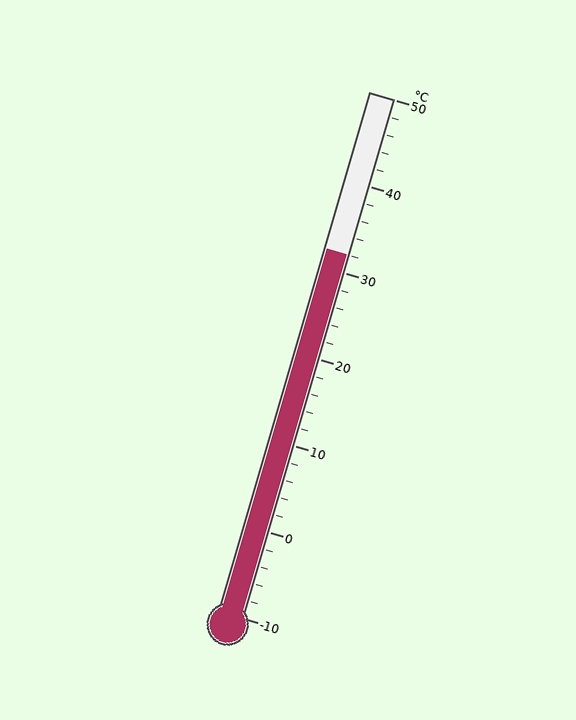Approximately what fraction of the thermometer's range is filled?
The thermometer is filled to approximately 70% of its range.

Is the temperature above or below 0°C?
The temperature is above 0°C.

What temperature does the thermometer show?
The thermometer shows approximately 32°C.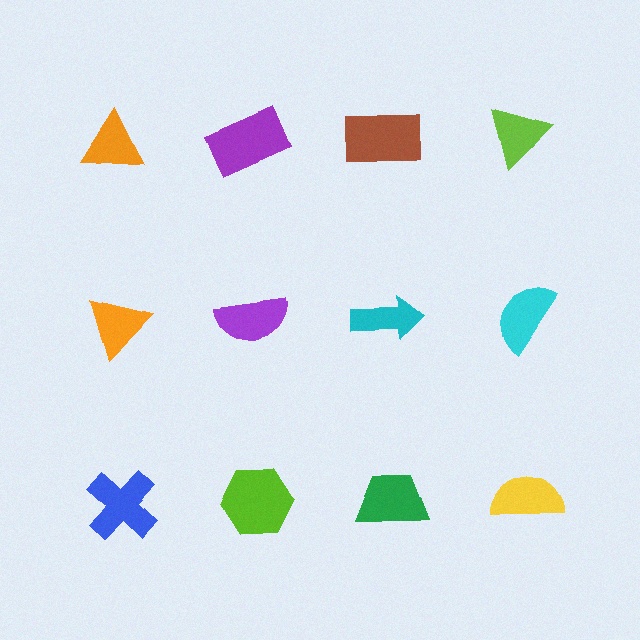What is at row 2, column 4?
A cyan semicircle.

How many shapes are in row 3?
4 shapes.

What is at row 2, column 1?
An orange triangle.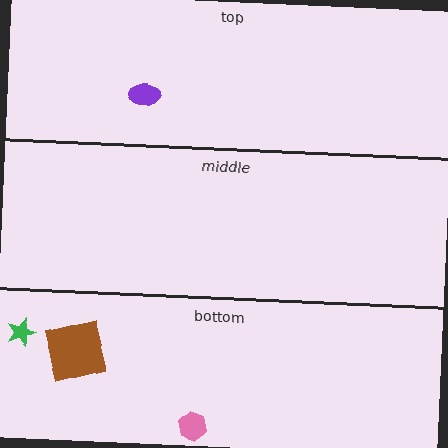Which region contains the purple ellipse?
The top region.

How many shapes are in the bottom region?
3.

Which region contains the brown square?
The bottom region.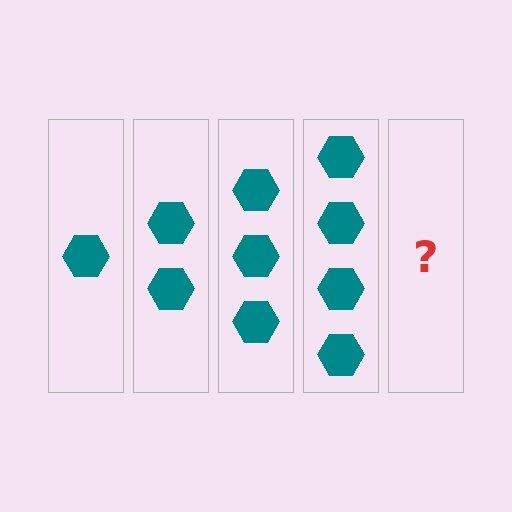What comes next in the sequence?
The next element should be 5 hexagons.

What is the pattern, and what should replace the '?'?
The pattern is that each step adds one more hexagon. The '?' should be 5 hexagons.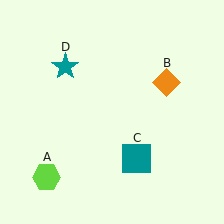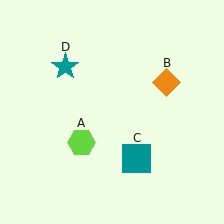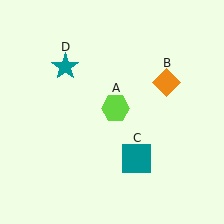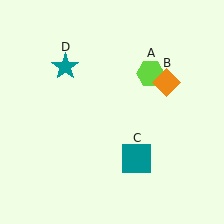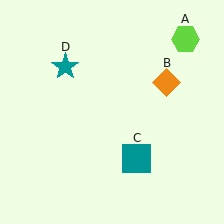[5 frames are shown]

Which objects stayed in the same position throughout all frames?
Orange diamond (object B) and teal square (object C) and teal star (object D) remained stationary.